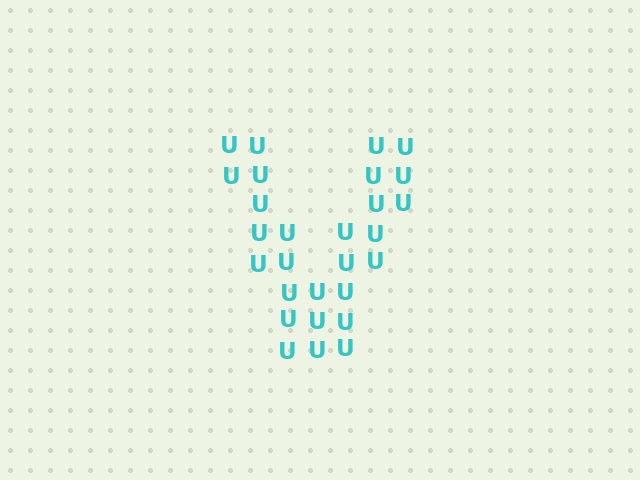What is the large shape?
The large shape is the letter V.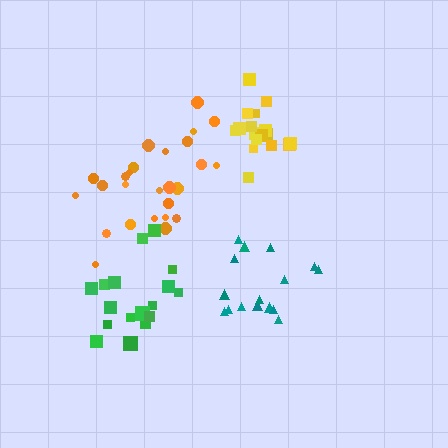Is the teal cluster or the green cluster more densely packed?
Teal.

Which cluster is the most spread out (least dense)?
Green.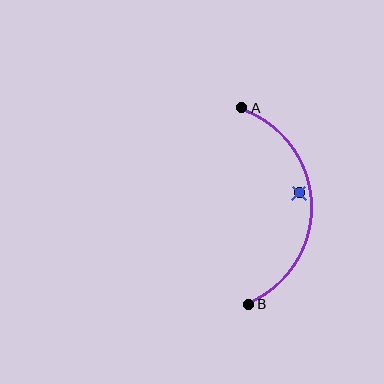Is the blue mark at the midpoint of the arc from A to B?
No — the blue mark does not lie on the arc at all. It sits slightly inside the curve.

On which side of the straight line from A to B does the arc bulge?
The arc bulges to the right of the straight line connecting A and B.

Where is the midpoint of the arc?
The arc midpoint is the point on the curve farthest from the straight line joining A and B. It sits to the right of that line.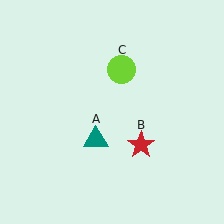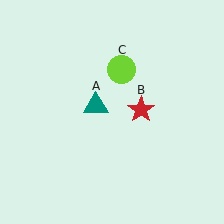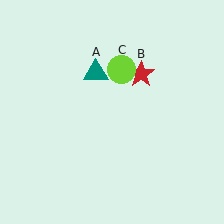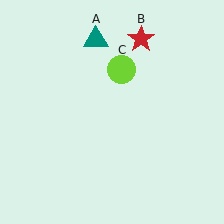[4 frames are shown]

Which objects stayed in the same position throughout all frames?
Lime circle (object C) remained stationary.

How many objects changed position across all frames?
2 objects changed position: teal triangle (object A), red star (object B).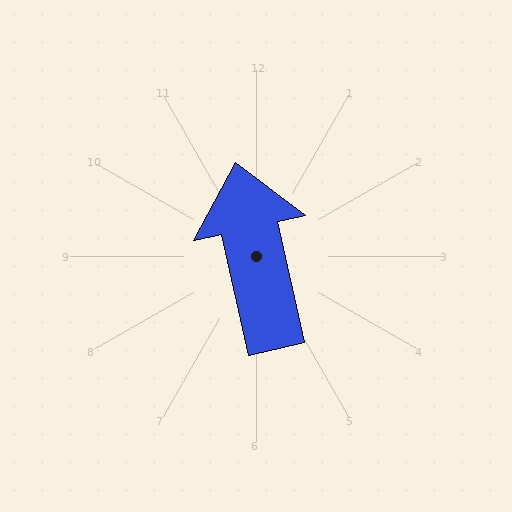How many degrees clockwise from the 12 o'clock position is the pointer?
Approximately 348 degrees.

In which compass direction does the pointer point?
North.